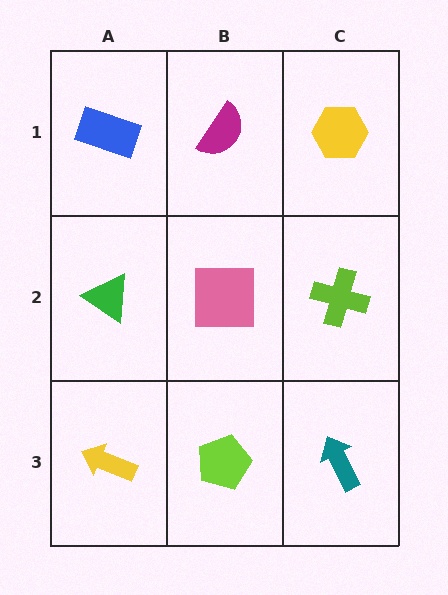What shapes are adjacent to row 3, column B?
A pink square (row 2, column B), a yellow arrow (row 3, column A), a teal arrow (row 3, column C).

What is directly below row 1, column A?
A green triangle.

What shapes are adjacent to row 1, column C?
A lime cross (row 2, column C), a magenta semicircle (row 1, column B).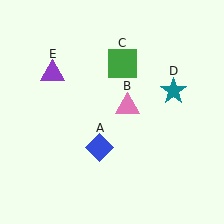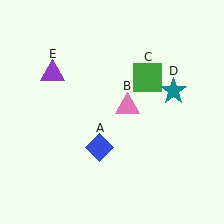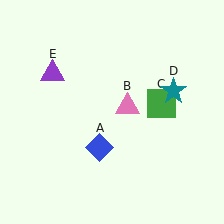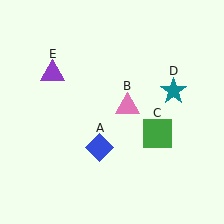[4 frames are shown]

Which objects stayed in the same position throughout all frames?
Blue diamond (object A) and pink triangle (object B) and teal star (object D) and purple triangle (object E) remained stationary.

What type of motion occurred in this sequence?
The green square (object C) rotated clockwise around the center of the scene.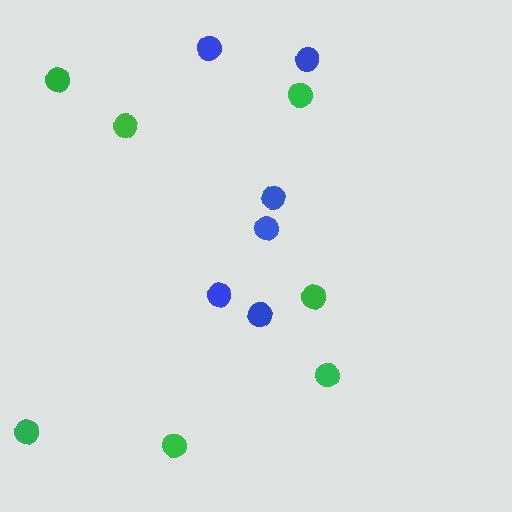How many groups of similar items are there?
There are 2 groups: one group of green circles (7) and one group of blue circles (6).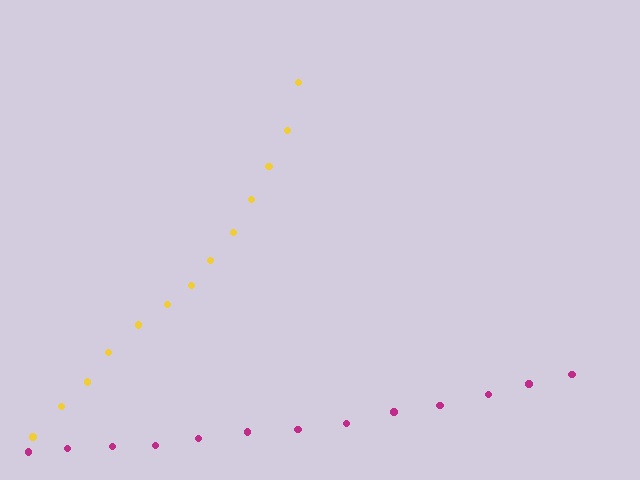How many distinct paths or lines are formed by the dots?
There are 2 distinct paths.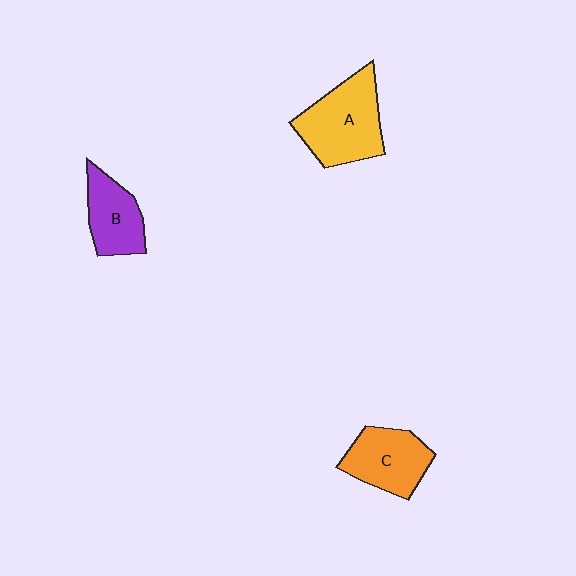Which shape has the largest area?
Shape A (yellow).